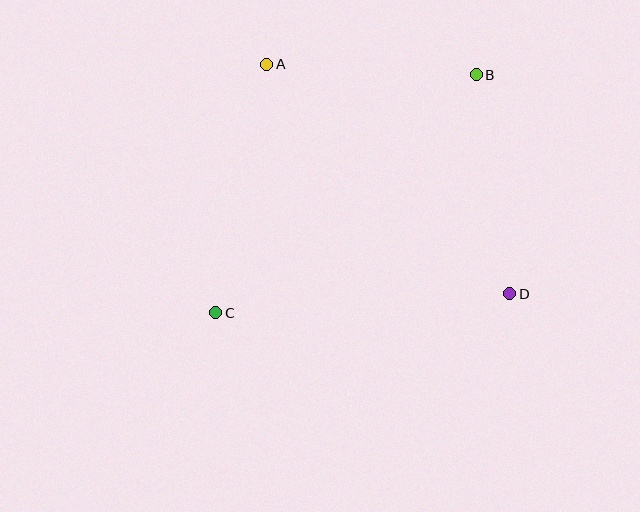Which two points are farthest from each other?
Points B and C are farthest from each other.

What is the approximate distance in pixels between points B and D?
The distance between B and D is approximately 221 pixels.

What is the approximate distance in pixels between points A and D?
The distance between A and D is approximately 334 pixels.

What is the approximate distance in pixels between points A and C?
The distance between A and C is approximately 254 pixels.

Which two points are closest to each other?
Points A and B are closest to each other.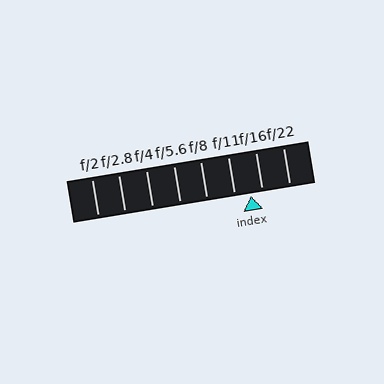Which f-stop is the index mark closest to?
The index mark is closest to f/16.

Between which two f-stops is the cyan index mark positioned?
The index mark is between f/11 and f/16.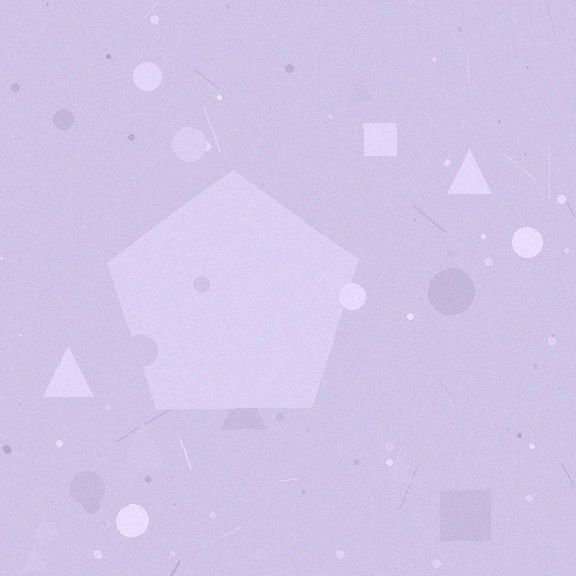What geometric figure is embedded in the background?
A pentagon is embedded in the background.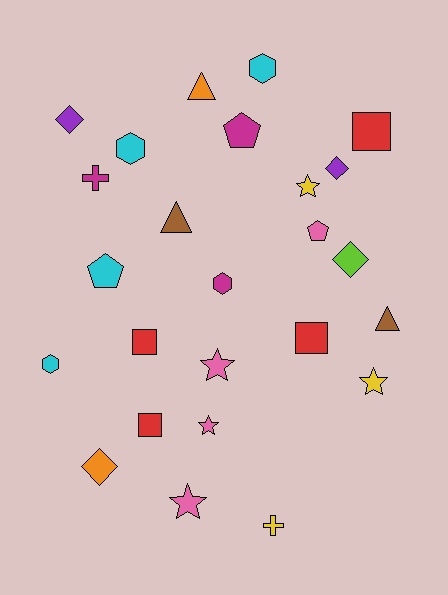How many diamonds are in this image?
There are 4 diamonds.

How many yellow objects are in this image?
There are 3 yellow objects.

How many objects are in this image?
There are 25 objects.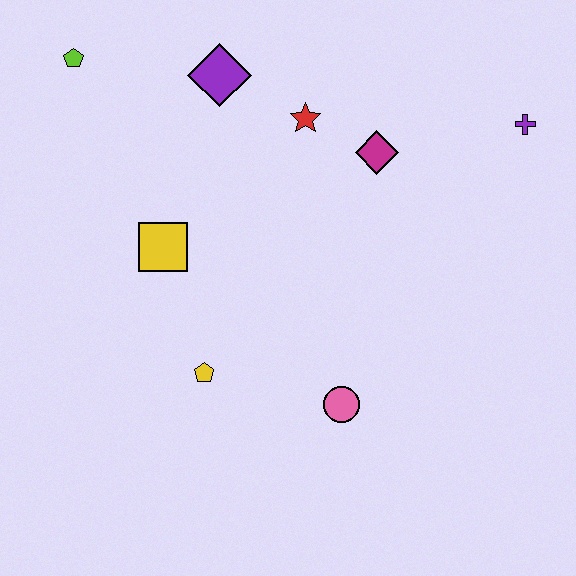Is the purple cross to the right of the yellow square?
Yes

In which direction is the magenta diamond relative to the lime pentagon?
The magenta diamond is to the right of the lime pentagon.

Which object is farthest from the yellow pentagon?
The purple cross is farthest from the yellow pentagon.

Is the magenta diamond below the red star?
Yes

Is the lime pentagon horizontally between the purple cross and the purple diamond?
No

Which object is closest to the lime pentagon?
The purple diamond is closest to the lime pentagon.